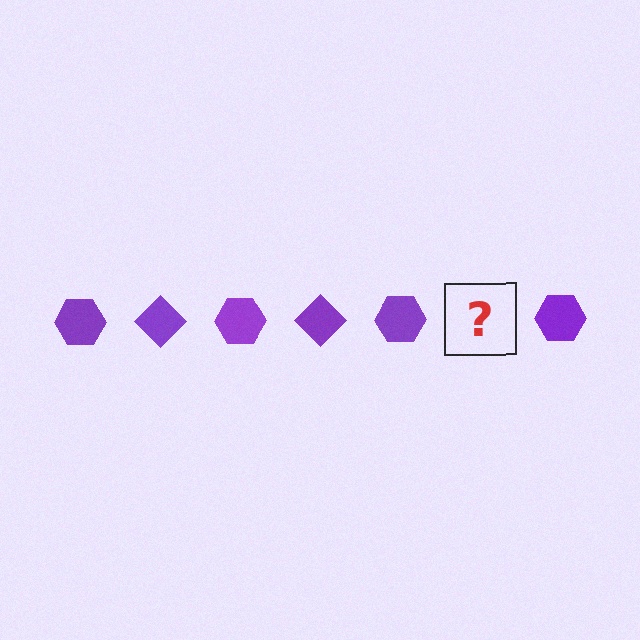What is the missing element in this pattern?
The missing element is a purple diamond.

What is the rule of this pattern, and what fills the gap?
The rule is that the pattern cycles through hexagon, diamond shapes in purple. The gap should be filled with a purple diamond.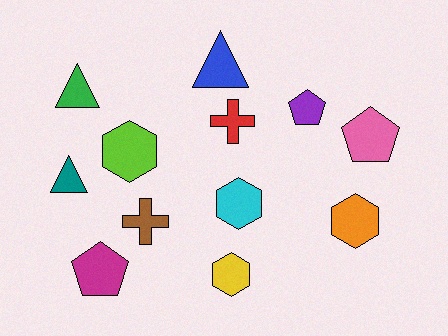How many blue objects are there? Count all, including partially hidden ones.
There is 1 blue object.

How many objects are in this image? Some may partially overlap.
There are 12 objects.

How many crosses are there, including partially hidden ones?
There are 2 crosses.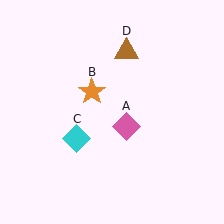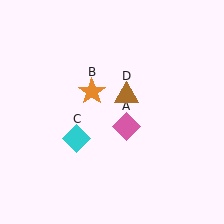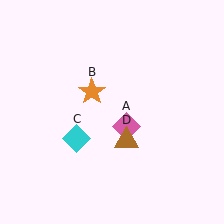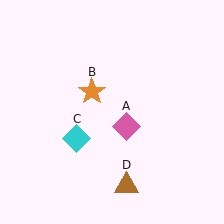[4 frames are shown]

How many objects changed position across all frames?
1 object changed position: brown triangle (object D).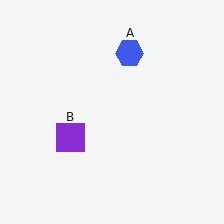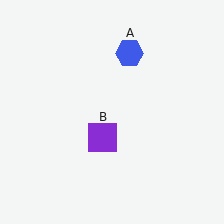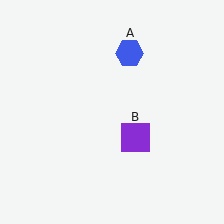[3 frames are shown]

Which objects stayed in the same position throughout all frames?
Blue hexagon (object A) remained stationary.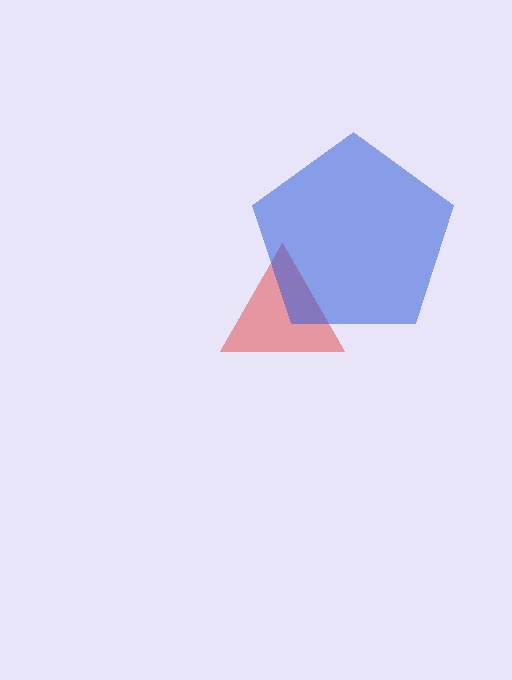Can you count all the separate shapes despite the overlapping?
Yes, there are 2 separate shapes.